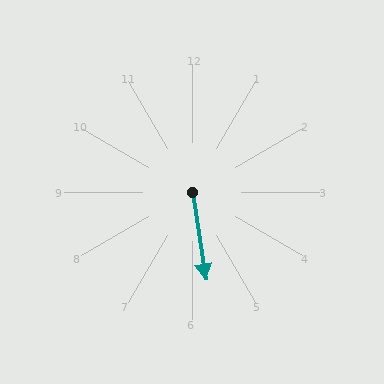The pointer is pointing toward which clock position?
Roughly 6 o'clock.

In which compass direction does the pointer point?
South.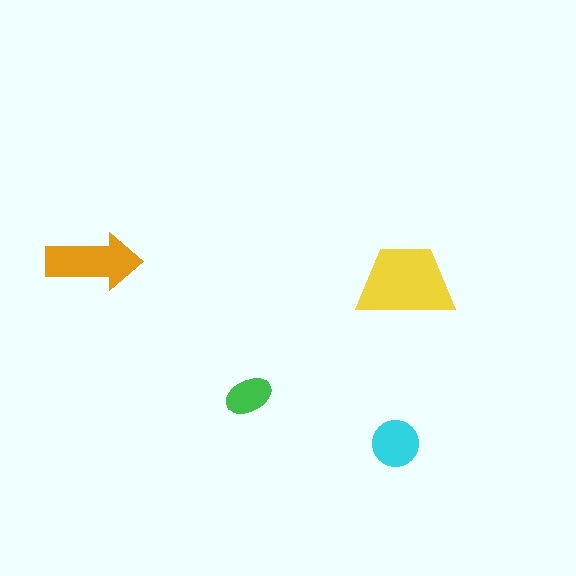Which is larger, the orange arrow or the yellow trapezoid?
The yellow trapezoid.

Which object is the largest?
The yellow trapezoid.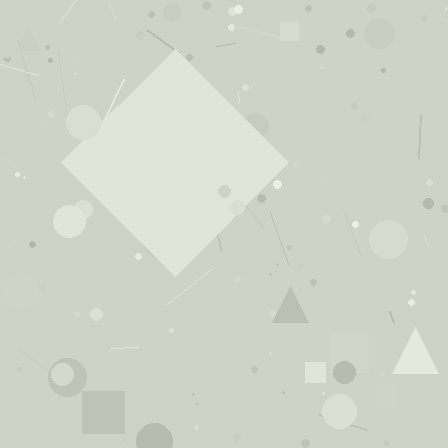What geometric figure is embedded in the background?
A diamond is embedded in the background.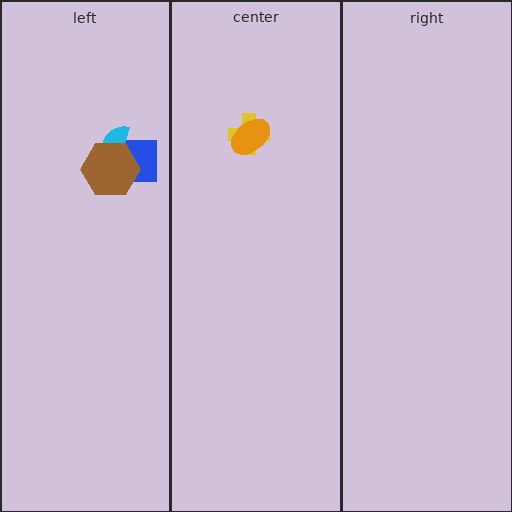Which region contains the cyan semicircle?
The left region.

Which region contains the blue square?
The left region.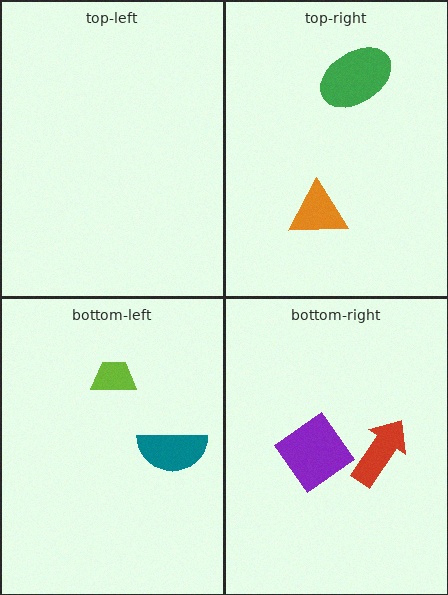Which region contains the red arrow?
The bottom-right region.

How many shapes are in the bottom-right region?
2.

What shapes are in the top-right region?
The orange triangle, the green ellipse.